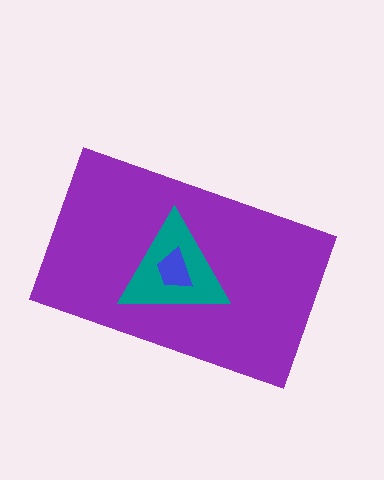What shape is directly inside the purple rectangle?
The teal triangle.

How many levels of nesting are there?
3.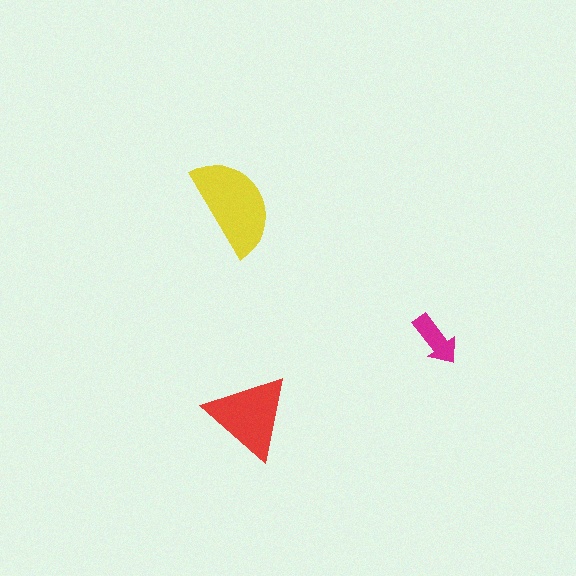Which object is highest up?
The yellow semicircle is topmost.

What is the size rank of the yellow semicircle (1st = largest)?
1st.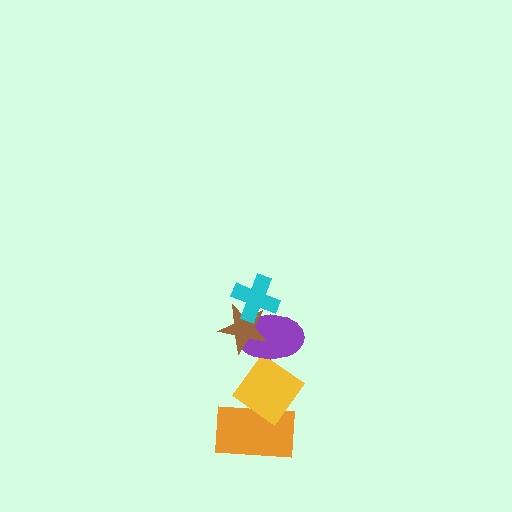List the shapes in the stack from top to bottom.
From top to bottom: the cyan cross, the brown star, the purple ellipse, the yellow diamond, the orange rectangle.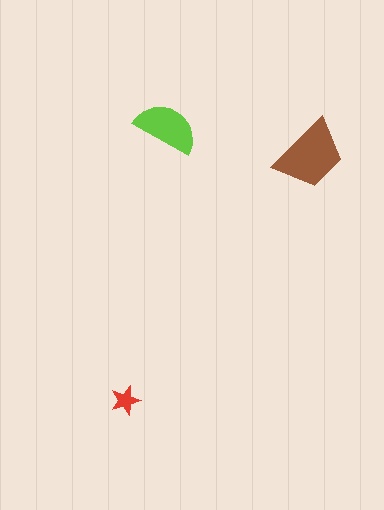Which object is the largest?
The brown trapezoid.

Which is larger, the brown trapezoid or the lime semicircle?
The brown trapezoid.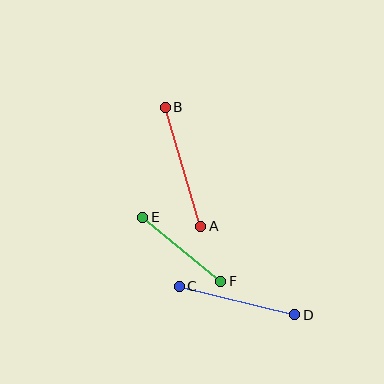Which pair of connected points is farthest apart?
Points A and B are farthest apart.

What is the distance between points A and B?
The distance is approximately 124 pixels.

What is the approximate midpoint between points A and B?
The midpoint is at approximately (183, 167) pixels.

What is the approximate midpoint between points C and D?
The midpoint is at approximately (237, 300) pixels.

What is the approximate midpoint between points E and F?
The midpoint is at approximately (182, 249) pixels.